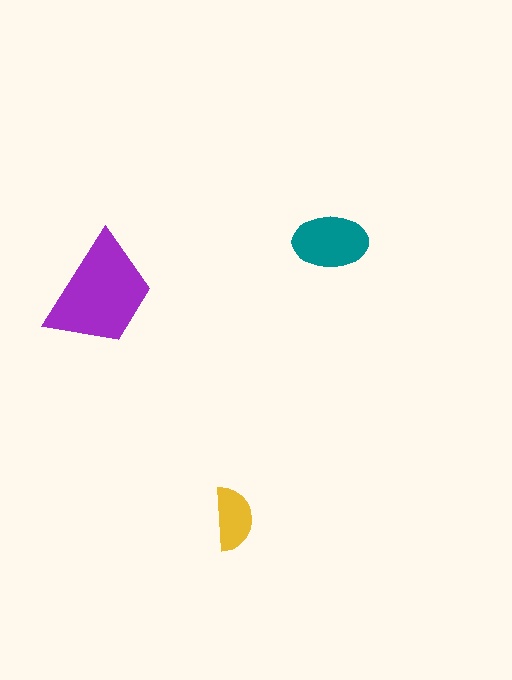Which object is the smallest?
The yellow semicircle.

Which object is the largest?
The purple trapezoid.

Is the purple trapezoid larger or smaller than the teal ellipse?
Larger.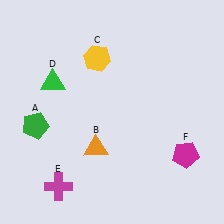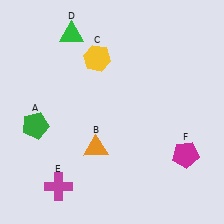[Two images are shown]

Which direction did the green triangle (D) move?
The green triangle (D) moved up.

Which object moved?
The green triangle (D) moved up.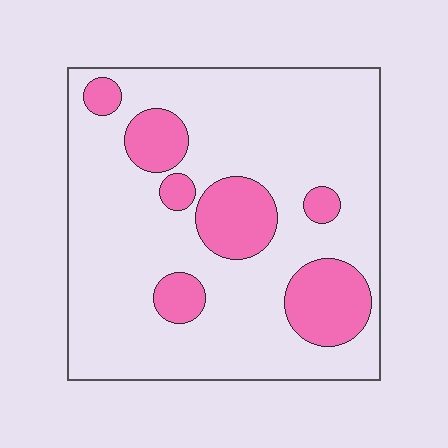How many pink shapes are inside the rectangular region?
7.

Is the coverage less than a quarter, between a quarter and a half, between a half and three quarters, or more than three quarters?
Less than a quarter.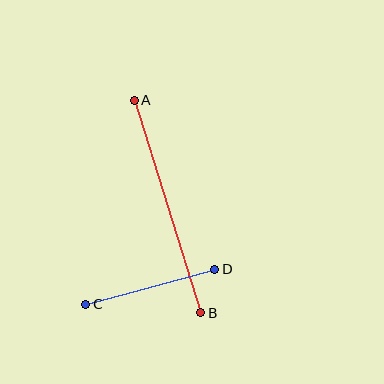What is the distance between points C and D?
The distance is approximately 133 pixels.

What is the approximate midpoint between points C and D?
The midpoint is at approximately (150, 287) pixels.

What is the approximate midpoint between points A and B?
The midpoint is at approximately (168, 207) pixels.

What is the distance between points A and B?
The distance is approximately 223 pixels.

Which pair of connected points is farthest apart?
Points A and B are farthest apart.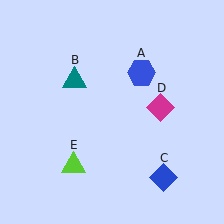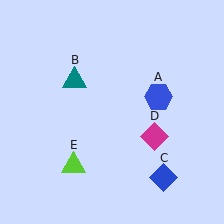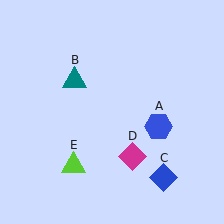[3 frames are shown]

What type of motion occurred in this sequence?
The blue hexagon (object A), magenta diamond (object D) rotated clockwise around the center of the scene.